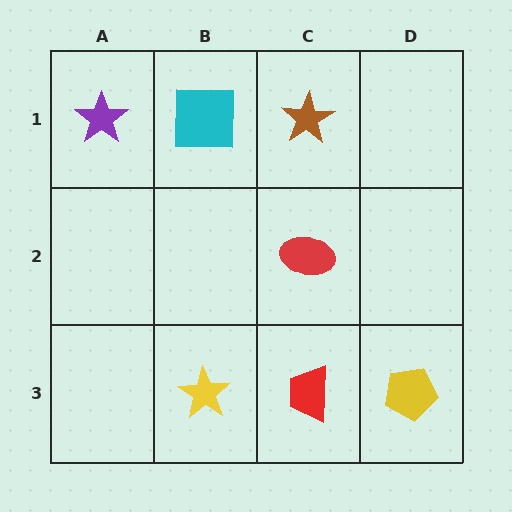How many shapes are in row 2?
1 shape.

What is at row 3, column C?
A red trapezoid.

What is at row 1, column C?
A brown star.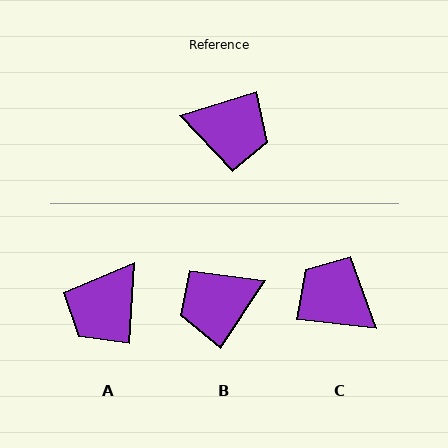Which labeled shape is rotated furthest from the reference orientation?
C, about 157 degrees away.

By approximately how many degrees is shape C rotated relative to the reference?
Approximately 157 degrees counter-clockwise.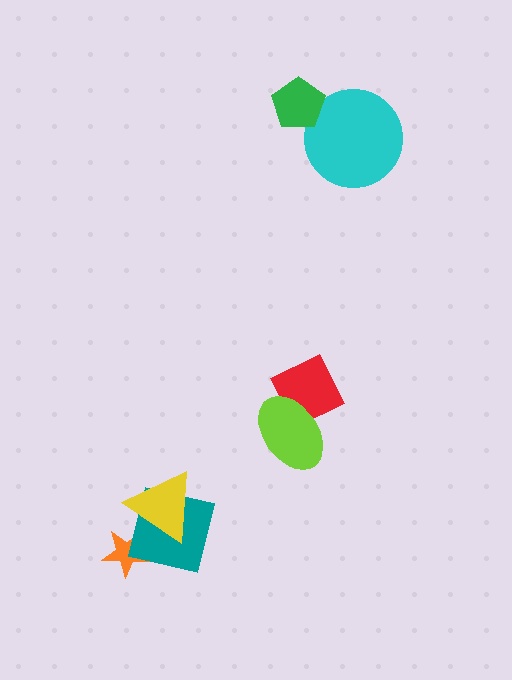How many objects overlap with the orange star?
2 objects overlap with the orange star.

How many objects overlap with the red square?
1 object overlaps with the red square.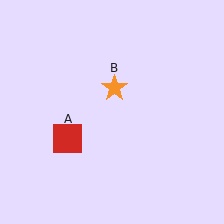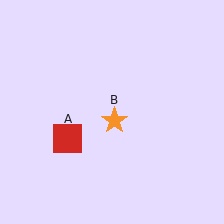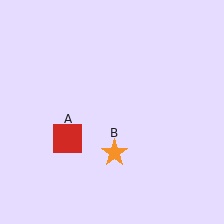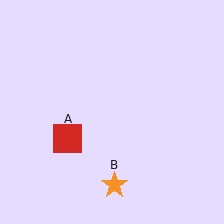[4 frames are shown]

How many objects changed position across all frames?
1 object changed position: orange star (object B).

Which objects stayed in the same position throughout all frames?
Red square (object A) remained stationary.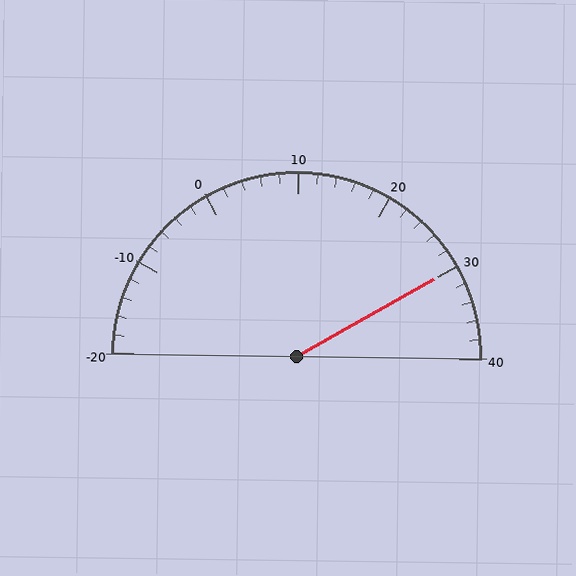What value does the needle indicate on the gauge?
The needle indicates approximately 30.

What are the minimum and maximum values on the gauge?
The gauge ranges from -20 to 40.